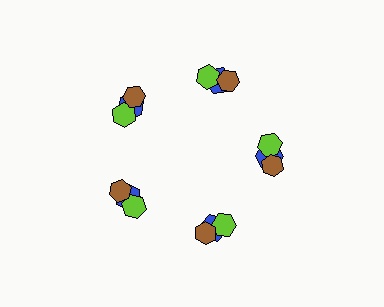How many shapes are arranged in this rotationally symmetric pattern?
There are 15 shapes, arranged in 5 groups of 3.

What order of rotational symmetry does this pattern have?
This pattern has 5-fold rotational symmetry.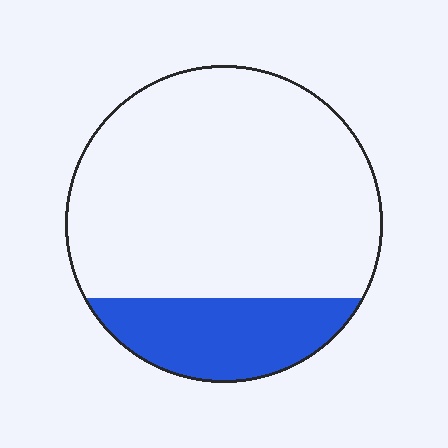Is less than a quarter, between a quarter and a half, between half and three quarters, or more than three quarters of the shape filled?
Less than a quarter.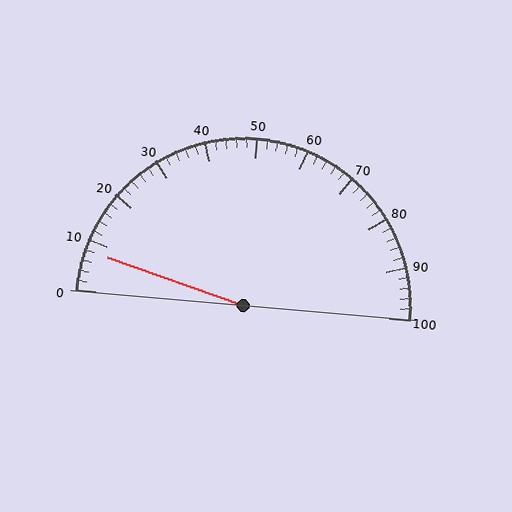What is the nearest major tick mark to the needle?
The nearest major tick mark is 10.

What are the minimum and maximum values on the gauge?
The gauge ranges from 0 to 100.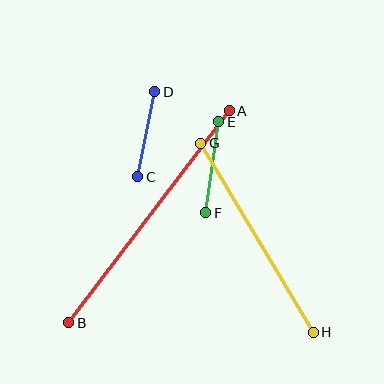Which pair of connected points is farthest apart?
Points A and B are farthest apart.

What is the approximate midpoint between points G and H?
The midpoint is at approximately (257, 238) pixels.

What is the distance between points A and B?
The distance is approximately 266 pixels.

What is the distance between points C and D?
The distance is approximately 86 pixels.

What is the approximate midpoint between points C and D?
The midpoint is at approximately (146, 134) pixels.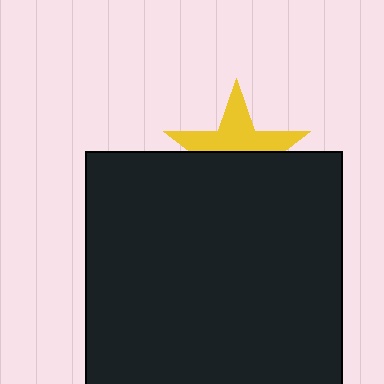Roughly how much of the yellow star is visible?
About half of it is visible (roughly 48%).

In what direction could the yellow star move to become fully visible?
The yellow star could move up. That would shift it out from behind the black square entirely.